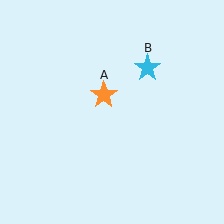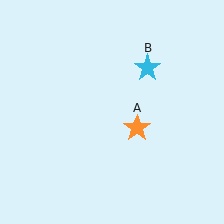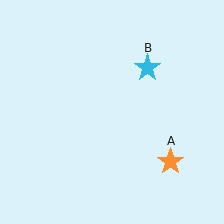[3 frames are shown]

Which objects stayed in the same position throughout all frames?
Cyan star (object B) remained stationary.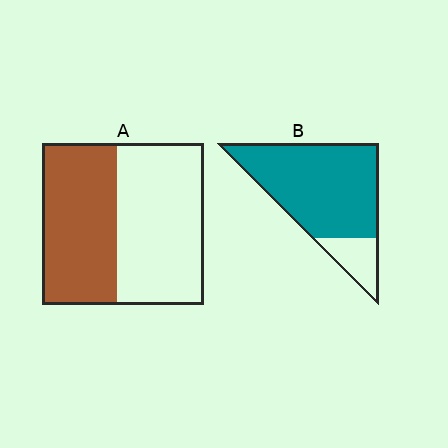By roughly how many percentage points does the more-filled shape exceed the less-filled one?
By roughly 35 percentage points (B over A).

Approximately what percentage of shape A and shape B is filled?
A is approximately 45% and B is approximately 85%.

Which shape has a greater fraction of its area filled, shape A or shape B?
Shape B.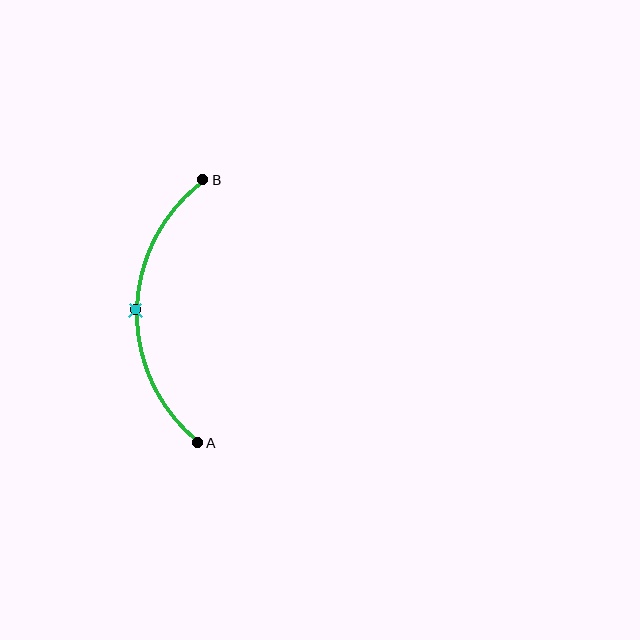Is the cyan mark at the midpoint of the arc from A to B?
Yes. The cyan mark lies on the arc at equal arc-length from both A and B — it is the arc midpoint.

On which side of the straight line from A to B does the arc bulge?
The arc bulges to the left of the straight line connecting A and B.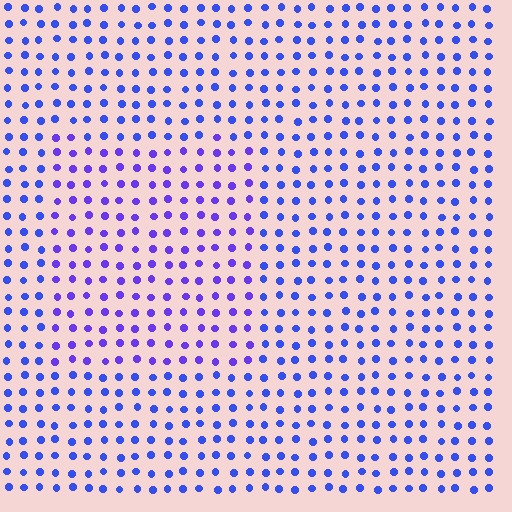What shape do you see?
I see a rectangle.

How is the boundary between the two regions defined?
The boundary is defined purely by a slight shift in hue (about 25 degrees). Spacing, size, and orientation are identical on both sides.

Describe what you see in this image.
The image is filled with small blue elements in a uniform arrangement. A rectangle-shaped region is visible where the elements are tinted to a slightly different hue, forming a subtle color boundary.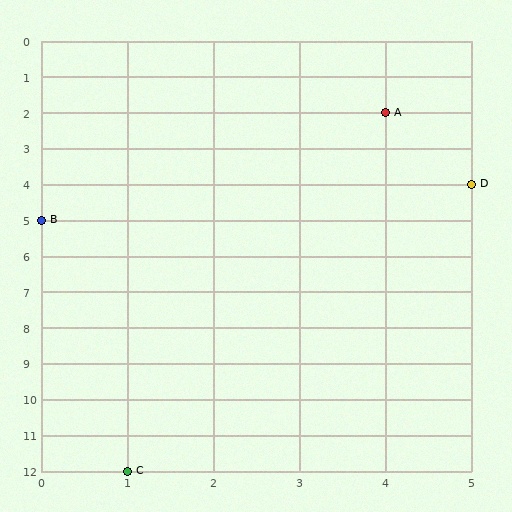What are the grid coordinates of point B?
Point B is at grid coordinates (0, 5).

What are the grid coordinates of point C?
Point C is at grid coordinates (1, 12).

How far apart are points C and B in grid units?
Points C and B are 1 column and 7 rows apart (about 7.1 grid units diagonally).